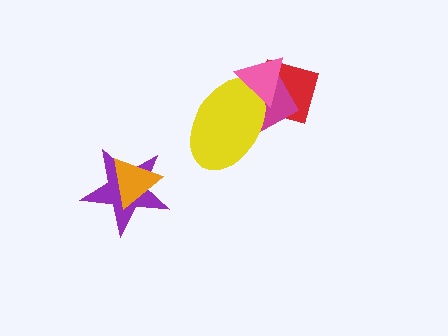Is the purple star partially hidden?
Yes, it is partially covered by another shape.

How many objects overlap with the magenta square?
3 objects overlap with the magenta square.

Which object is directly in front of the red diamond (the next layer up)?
The magenta square is directly in front of the red diamond.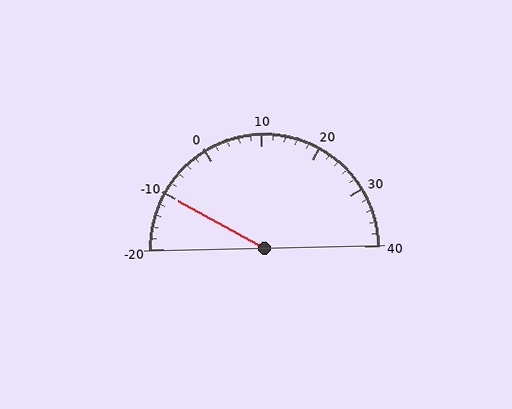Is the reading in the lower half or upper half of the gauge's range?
The reading is in the lower half of the range (-20 to 40).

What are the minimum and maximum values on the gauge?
The gauge ranges from -20 to 40.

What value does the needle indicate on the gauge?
The needle indicates approximately -10.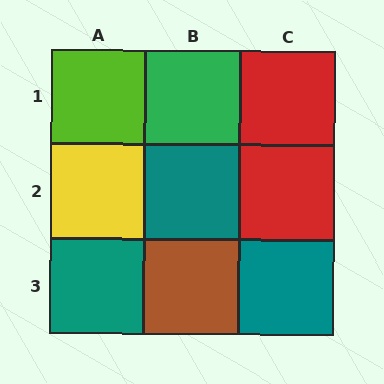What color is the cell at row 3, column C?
Teal.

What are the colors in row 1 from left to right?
Lime, green, red.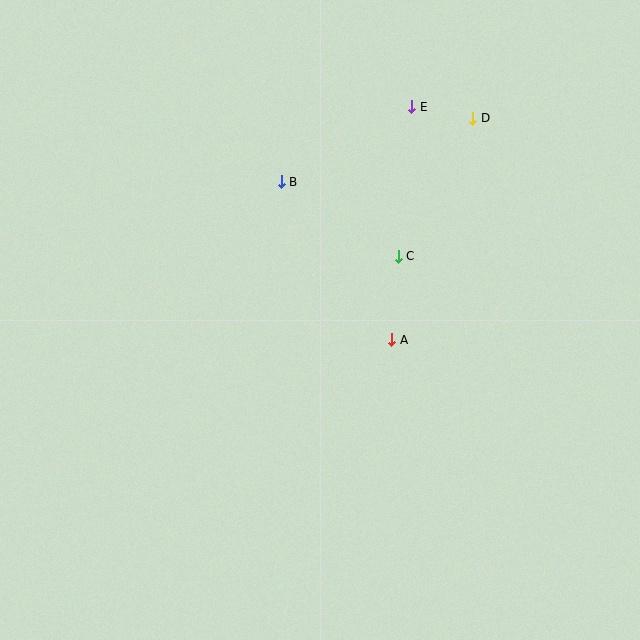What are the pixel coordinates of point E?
Point E is at (412, 107).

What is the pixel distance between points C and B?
The distance between C and B is 139 pixels.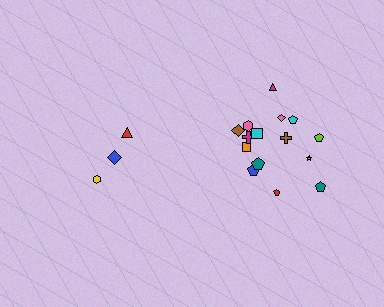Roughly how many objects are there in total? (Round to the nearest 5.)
Roughly 20 objects in total.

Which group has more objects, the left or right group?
The right group.